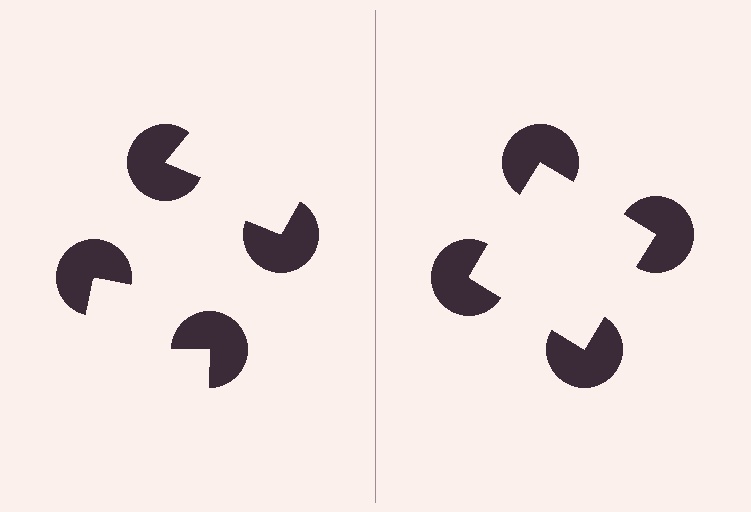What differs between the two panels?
The pac-man discs are positioned identically on both sides; only the wedge orientations differ. On the right they align to a square; on the left they are misaligned.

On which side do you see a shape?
An illusory square appears on the right side. On the left side the wedge cuts are rotated, so no coherent shape forms.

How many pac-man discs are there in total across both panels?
8 — 4 on each side.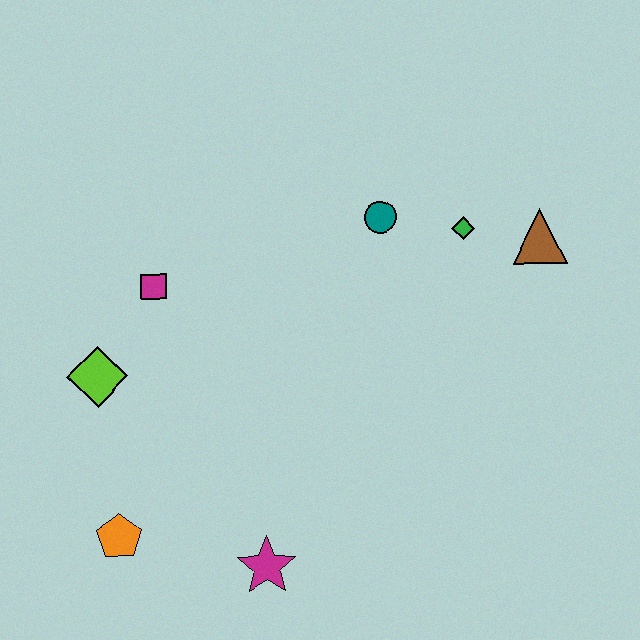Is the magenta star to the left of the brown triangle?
Yes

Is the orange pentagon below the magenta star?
No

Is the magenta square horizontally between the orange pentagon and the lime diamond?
No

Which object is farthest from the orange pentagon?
The brown triangle is farthest from the orange pentagon.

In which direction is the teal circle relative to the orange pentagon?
The teal circle is above the orange pentagon.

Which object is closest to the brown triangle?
The green diamond is closest to the brown triangle.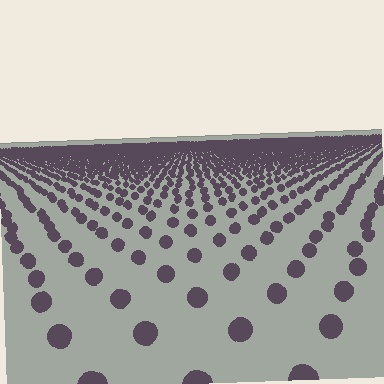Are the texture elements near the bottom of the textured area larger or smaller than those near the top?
Larger. Near the bottom, elements are closer to the viewer and appear at a bigger on-screen size.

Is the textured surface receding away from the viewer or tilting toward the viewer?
The surface is receding away from the viewer. Texture elements get smaller and denser toward the top.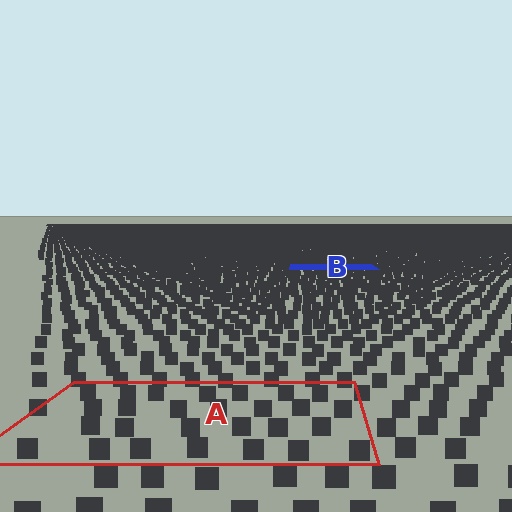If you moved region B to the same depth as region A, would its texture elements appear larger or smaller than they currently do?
They would appear larger. At a closer depth, the same texture elements are projected at a bigger on-screen size.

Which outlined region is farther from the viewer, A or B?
Region B is farther from the viewer — the texture elements inside it appear smaller and more densely packed.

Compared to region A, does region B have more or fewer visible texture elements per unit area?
Region B has more texture elements per unit area — they are packed more densely because it is farther away.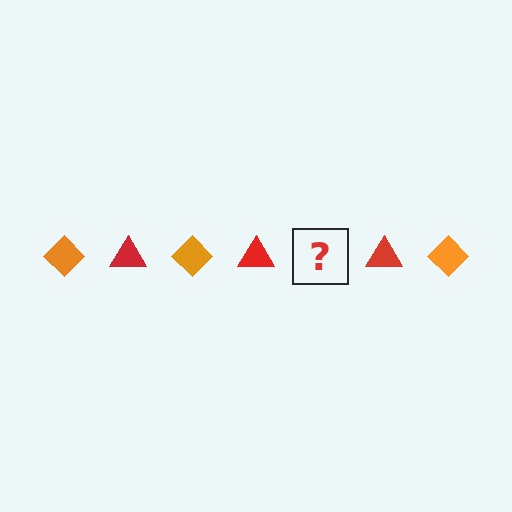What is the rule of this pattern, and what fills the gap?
The rule is that the pattern alternates between orange diamond and red triangle. The gap should be filled with an orange diamond.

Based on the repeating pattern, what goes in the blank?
The blank should be an orange diamond.